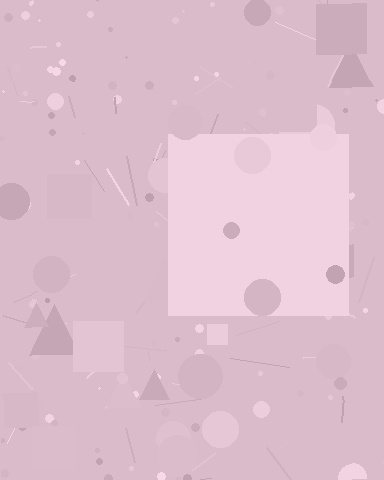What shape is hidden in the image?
A square is hidden in the image.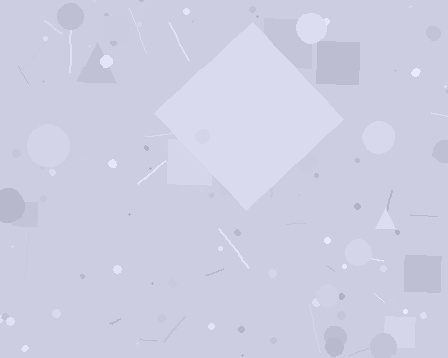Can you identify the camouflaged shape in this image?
The camouflaged shape is a diamond.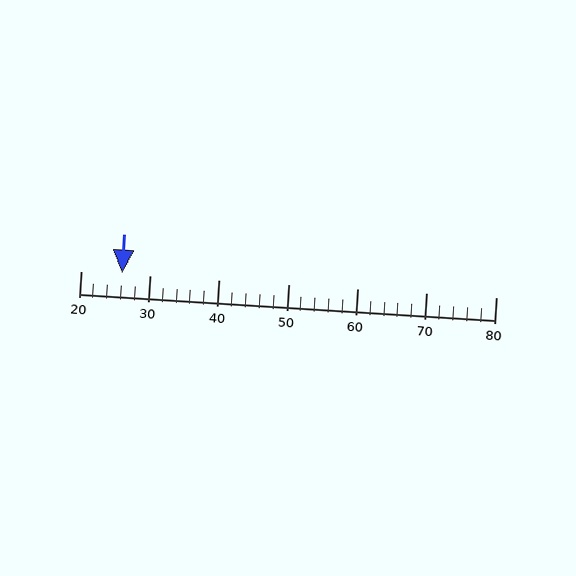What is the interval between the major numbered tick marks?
The major tick marks are spaced 10 units apart.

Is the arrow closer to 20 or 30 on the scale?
The arrow is closer to 30.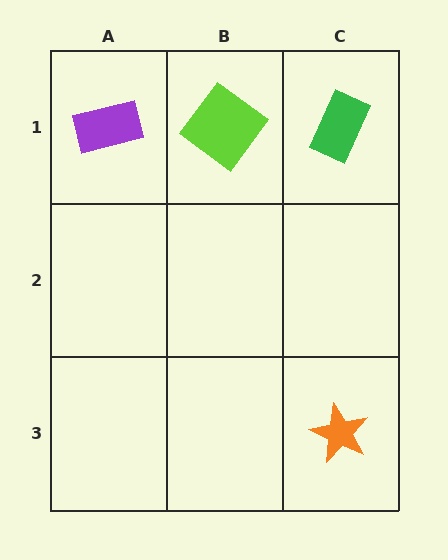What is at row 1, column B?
A lime diamond.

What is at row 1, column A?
A purple rectangle.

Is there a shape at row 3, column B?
No, that cell is empty.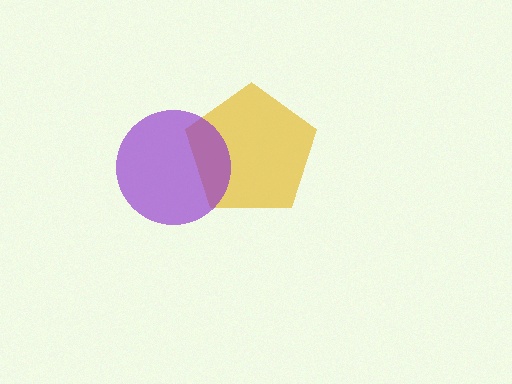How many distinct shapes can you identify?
There are 2 distinct shapes: a yellow pentagon, a purple circle.